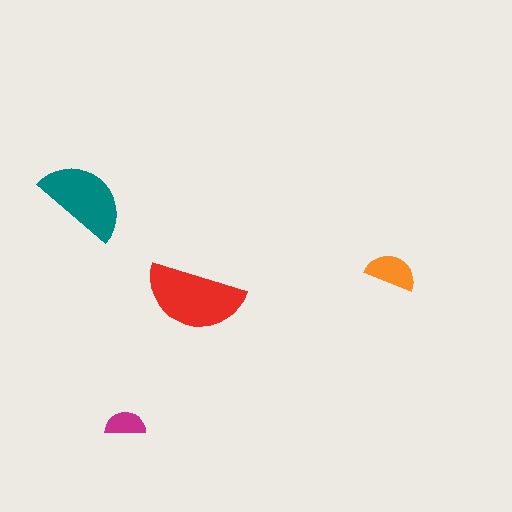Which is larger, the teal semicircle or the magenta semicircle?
The teal one.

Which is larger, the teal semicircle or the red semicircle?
The red one.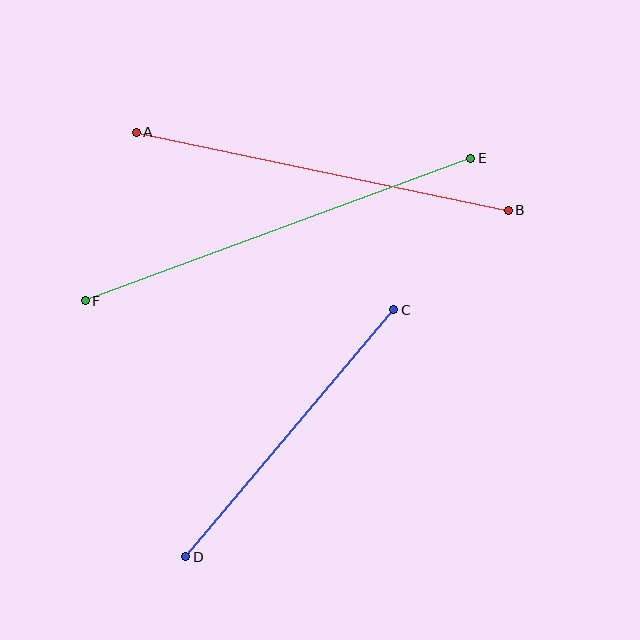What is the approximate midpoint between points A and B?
The midpoint is at approximately (322, 171) pixels.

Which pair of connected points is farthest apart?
Points E and F are farthest apart.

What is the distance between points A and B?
The distance is approximately 380 pixels.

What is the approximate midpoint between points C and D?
The midpoint is at approximately (290, 433) pixels.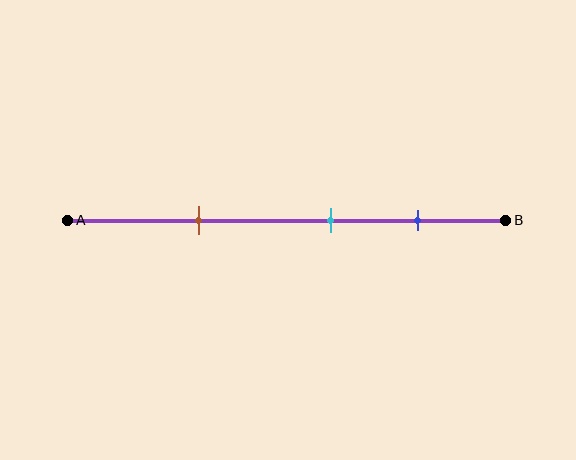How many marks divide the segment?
There are 3 marks dividing the segment.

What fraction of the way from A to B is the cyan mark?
The cyan mark is approximately 60% (0.6) of the way from A to B.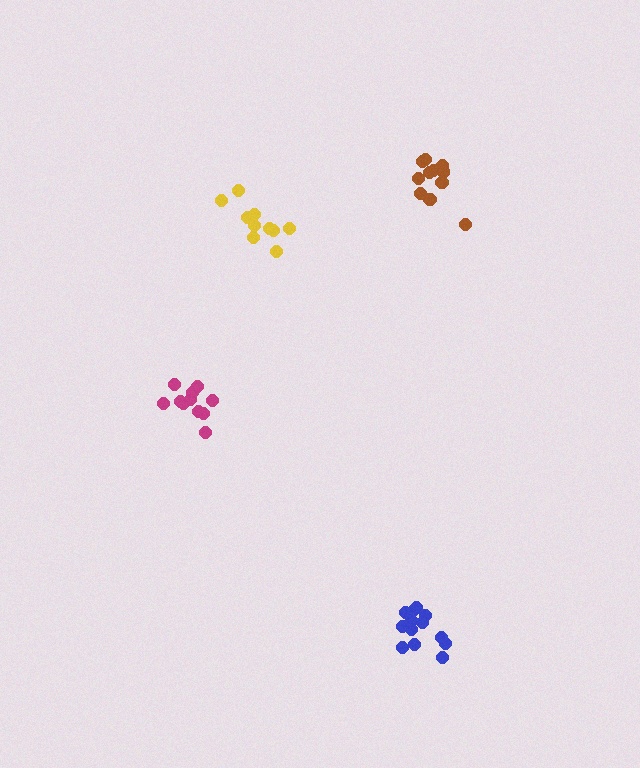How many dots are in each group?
Group 1: 11 dots, Group 2: 10 dots, Group 3: 11 dots, Group 4: 13 dots (45 total).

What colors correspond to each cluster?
The clusters are colored: brown, yellow, magenta, blue.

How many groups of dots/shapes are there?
There are 4 groups.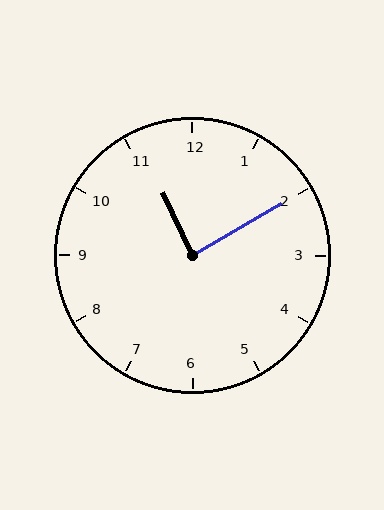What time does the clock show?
11:10.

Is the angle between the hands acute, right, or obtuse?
It is right.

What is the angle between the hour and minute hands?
Approximately 85 degrees.